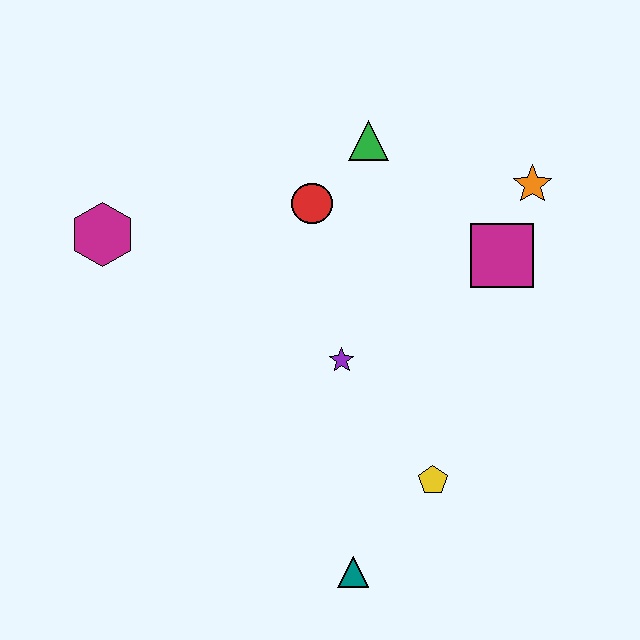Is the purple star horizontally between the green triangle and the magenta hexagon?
Yes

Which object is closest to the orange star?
The magenta square is closest to the orange star.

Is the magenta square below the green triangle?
Yes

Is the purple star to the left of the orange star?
Yes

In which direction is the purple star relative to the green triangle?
The purple star is below the green triangle.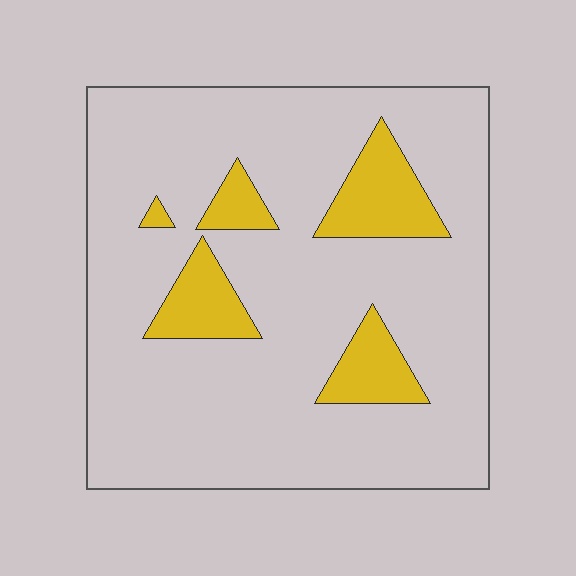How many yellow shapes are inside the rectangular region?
5.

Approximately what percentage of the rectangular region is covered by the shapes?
Approximately 15%.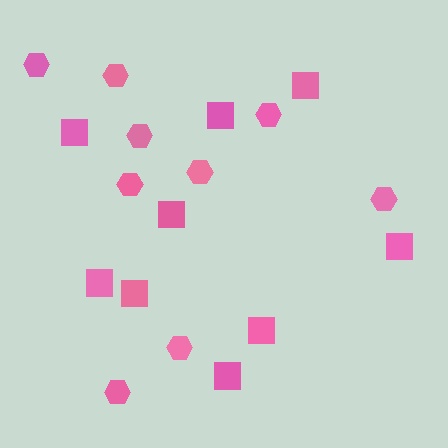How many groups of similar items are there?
There are 2 groups: one group of squares (9) and one group of hexagons (9).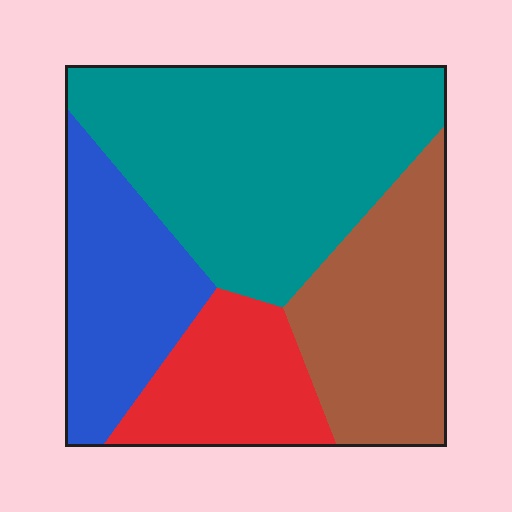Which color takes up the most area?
Teal, at roughly 40%.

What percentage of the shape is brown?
Brown covers 23% of the shape.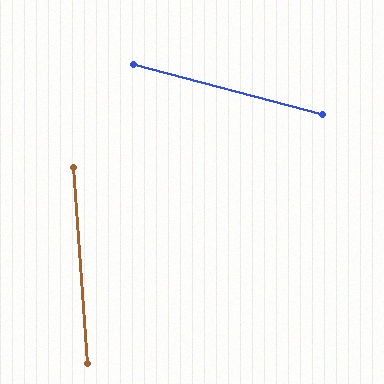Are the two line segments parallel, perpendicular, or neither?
Neither parallel nor perpendicular — they differ by about 71°.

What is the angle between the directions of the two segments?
Approximately 71 degrees.